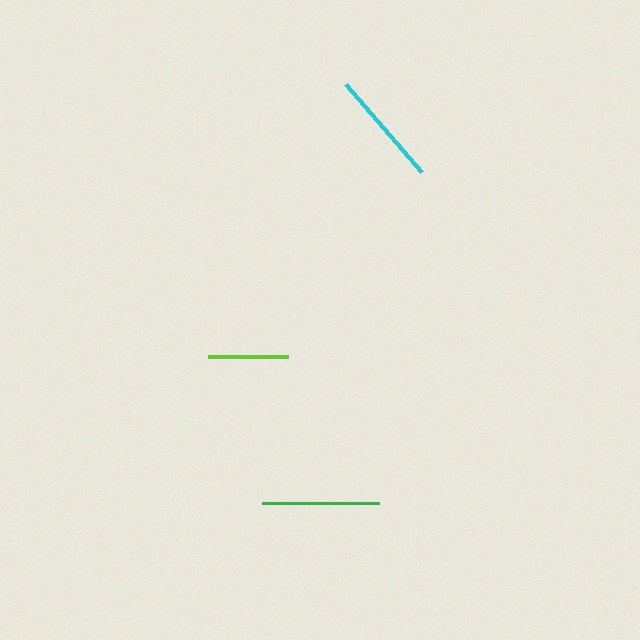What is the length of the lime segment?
The lime segment is approximately 80 pixels long.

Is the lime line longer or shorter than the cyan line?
The cyan line is longer than the lime line.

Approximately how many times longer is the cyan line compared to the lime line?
The cyan line is approximately 1.4 times the length of the lime line.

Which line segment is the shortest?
The lime line is the shortest at approximately 80 pixels.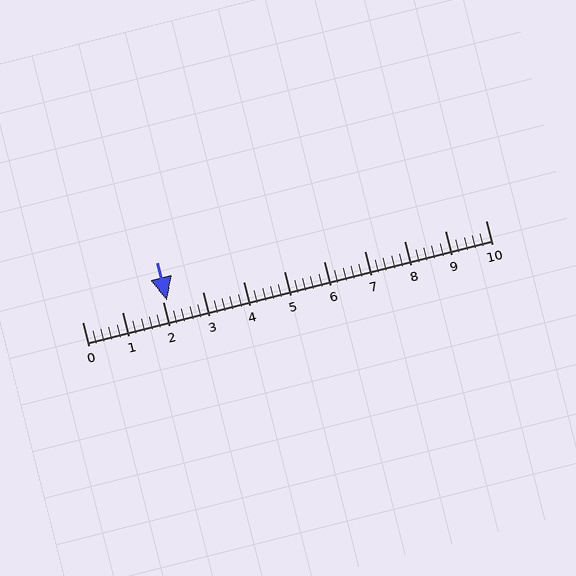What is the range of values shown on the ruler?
The ruler shows values from 0 to 10.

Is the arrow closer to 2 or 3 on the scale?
The arrow is closer to 2.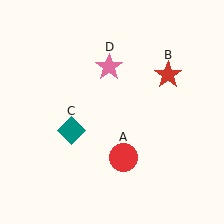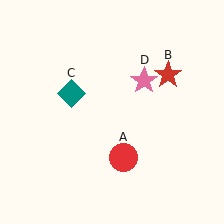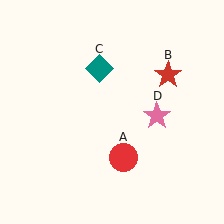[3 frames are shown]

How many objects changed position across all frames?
2 objects changed position: teal diamond (object C), pink star (object D).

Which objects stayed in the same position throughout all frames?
Red circle (object A) and red star (object B) remained stationary.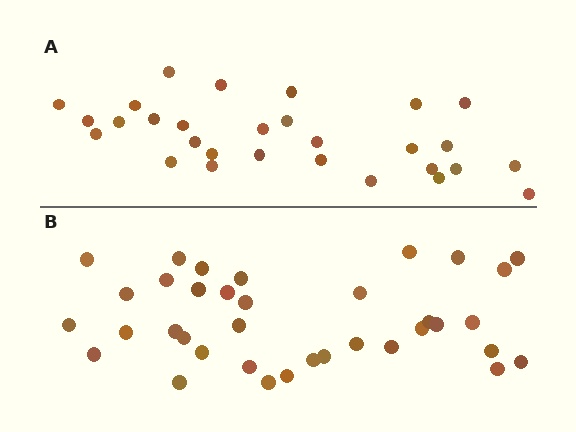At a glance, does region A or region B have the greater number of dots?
Region B (the bottom region) has more dots.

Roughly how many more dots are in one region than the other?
Region B has roughly 8 or so more dots than region A.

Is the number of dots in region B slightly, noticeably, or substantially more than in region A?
Region B has only slightly more — the two regions are fairly close. The ratio is roughly 1.2 to 1.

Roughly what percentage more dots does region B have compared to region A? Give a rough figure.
About 25% more.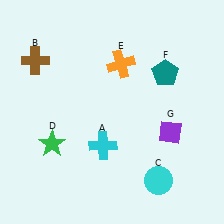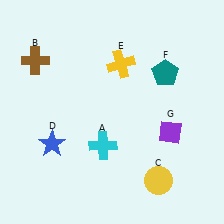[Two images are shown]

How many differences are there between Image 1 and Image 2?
There are 3 differences between the two images.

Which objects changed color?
C changed from cyan to yellow. D changed from green to blue. E changed from orange to yellow.